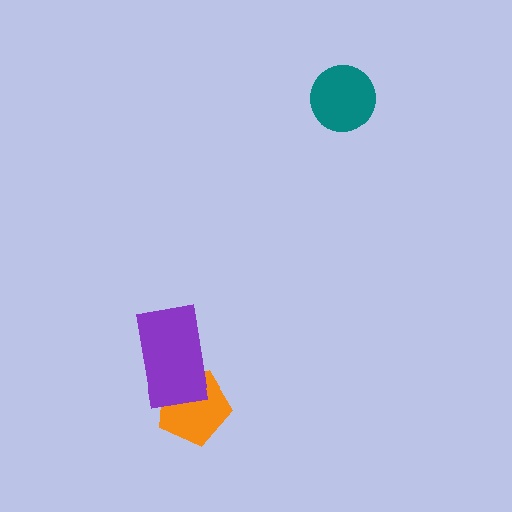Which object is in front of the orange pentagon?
The purple rectangle is in front of the orange pentagon.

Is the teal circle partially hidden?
No, no other shape covers it.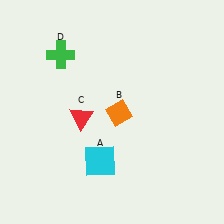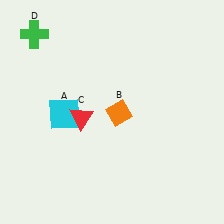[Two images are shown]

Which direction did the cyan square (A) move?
The cyan square (A) moved up.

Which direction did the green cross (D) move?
The green cross (D) moved left.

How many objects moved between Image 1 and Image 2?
2 objects moved between the two images.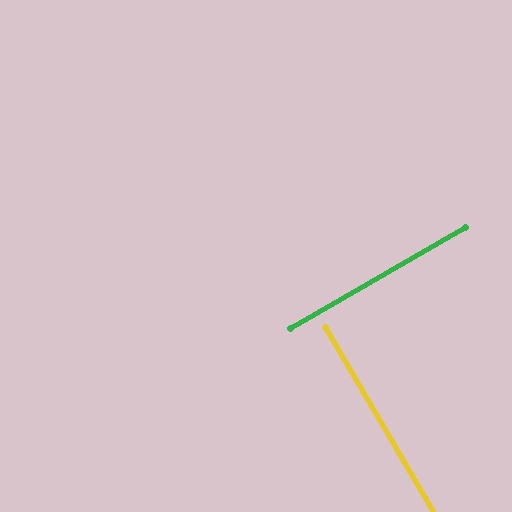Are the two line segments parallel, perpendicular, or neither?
Perpendicular — they meet at approximately 90°.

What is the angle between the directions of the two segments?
Approximately 90 degrees.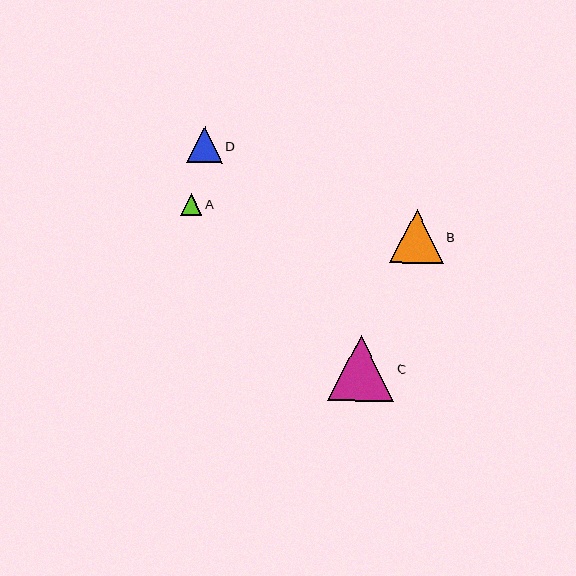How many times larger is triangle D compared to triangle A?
Triangle D is approximately 1.6 times the size of triangle A.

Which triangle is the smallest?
Triangle A is the smallest with a size of approximately 22 pixels.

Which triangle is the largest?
Triangle C is the largest with a size of approximately 66 pixels.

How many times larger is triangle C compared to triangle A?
Triangle C is approximately 3.0 times the size of triangle A.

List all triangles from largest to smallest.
From largest to smallest: C, B, D, A.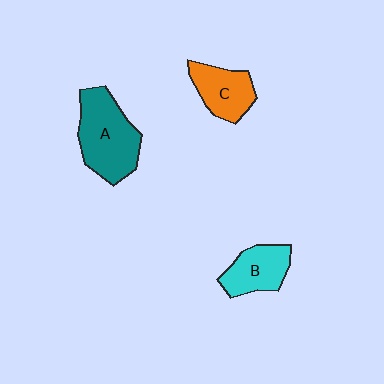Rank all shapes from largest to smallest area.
From largest to smallest: A (teal), C (orange), B (cyan).